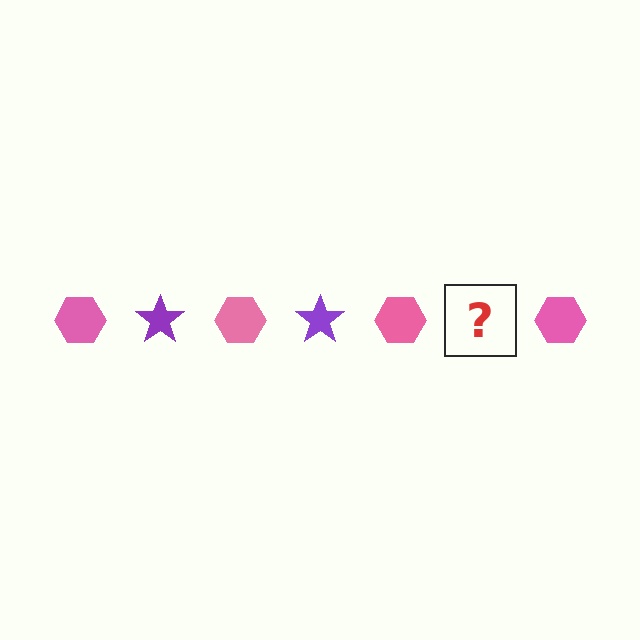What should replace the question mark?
The question mark should be replaced with a purple star.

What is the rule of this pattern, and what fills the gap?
The rule is that the pattern alternates between pink hexagon and purple star. The gap should be filled with a purple star.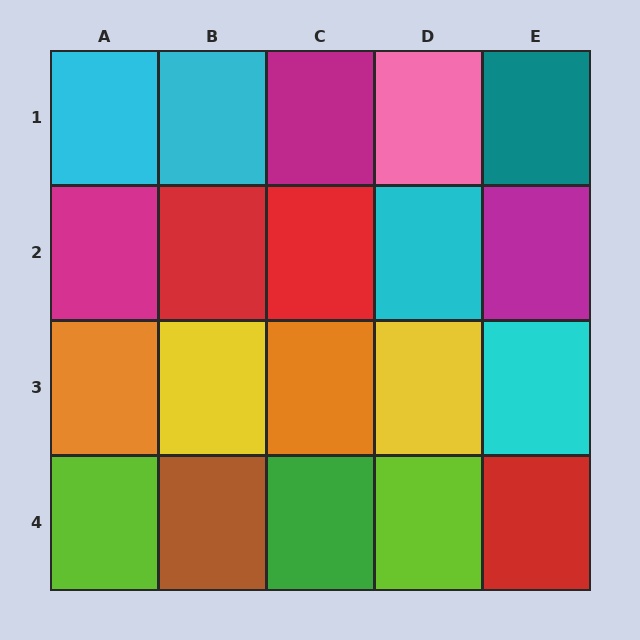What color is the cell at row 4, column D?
Lime.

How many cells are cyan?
4 cells are cyan.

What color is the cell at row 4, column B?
Brown.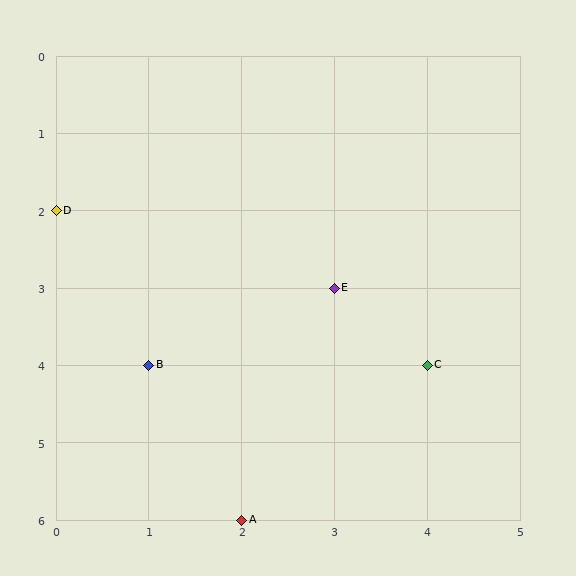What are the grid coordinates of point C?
Point C is at grid coordinates (4, 4).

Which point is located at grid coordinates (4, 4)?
Point C is at (4, 4).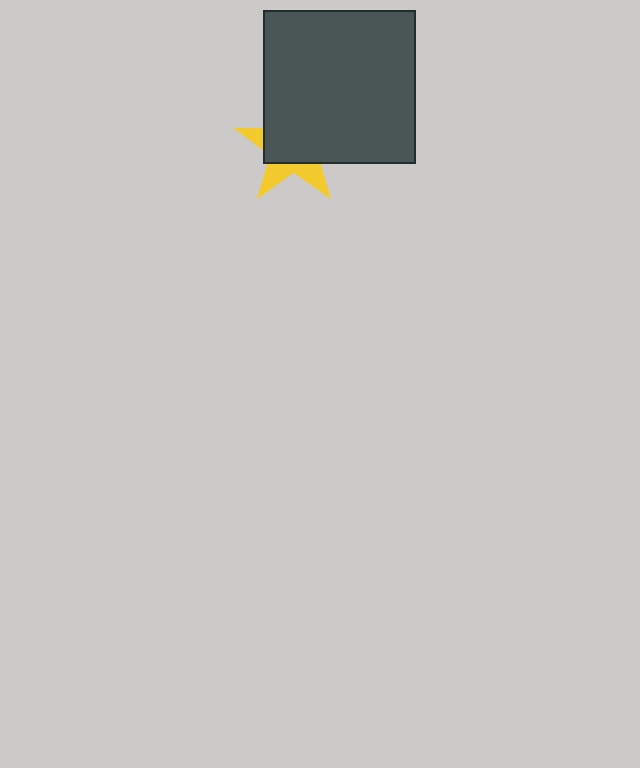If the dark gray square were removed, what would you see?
You would see the complete yellow star.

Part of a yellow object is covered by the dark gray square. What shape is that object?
It is a star.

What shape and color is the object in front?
The object in front is a dark gray square.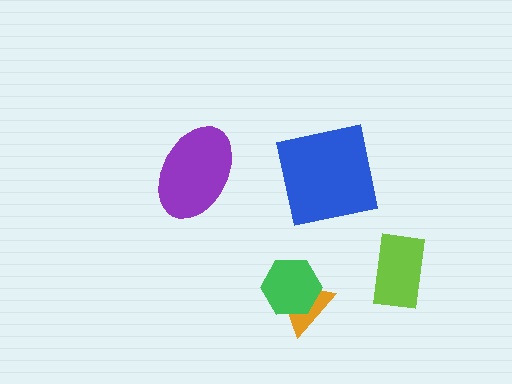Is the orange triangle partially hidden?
Yes, it is partially covered by another shape.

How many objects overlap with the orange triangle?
1 object overlaps with the orange triangle.